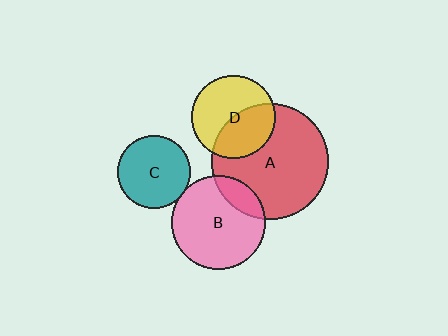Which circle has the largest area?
Circle A (red).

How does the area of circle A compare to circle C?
Approximately 2.6 times.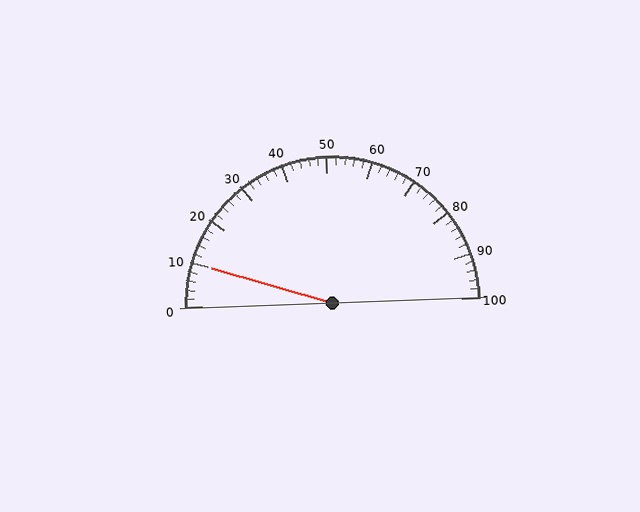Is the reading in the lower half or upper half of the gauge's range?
The reading is in the lower half of the range (0 to 100).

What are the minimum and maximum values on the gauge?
The gauge ranges from 0 to 100.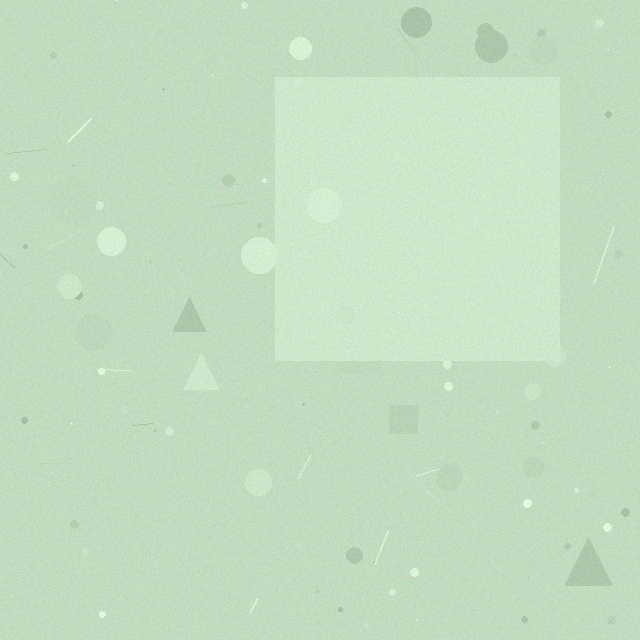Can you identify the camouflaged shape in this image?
The camouflaged shape is a square.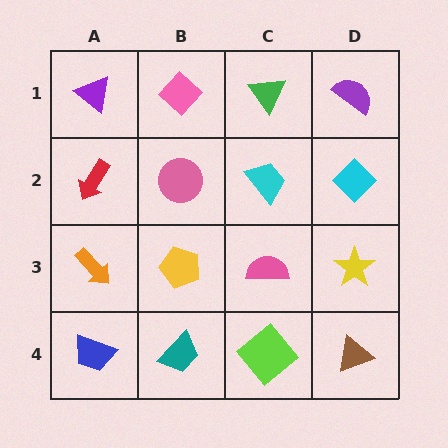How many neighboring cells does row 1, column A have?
2.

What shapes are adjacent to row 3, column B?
A pink circle (row 2, column B), a teal trapezoid (row 4, column B), an orange arrow (row 3, column A), a pink semicircle (row 3, column C).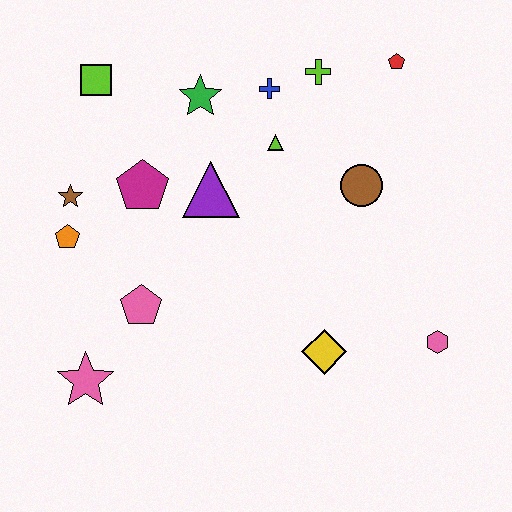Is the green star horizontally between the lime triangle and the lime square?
Yes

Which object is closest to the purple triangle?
The magenta pentagon is closest to the purple triangle.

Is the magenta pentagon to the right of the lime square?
Yes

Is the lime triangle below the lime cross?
Yes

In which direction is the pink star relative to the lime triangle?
The pink star is below the lime triangle.